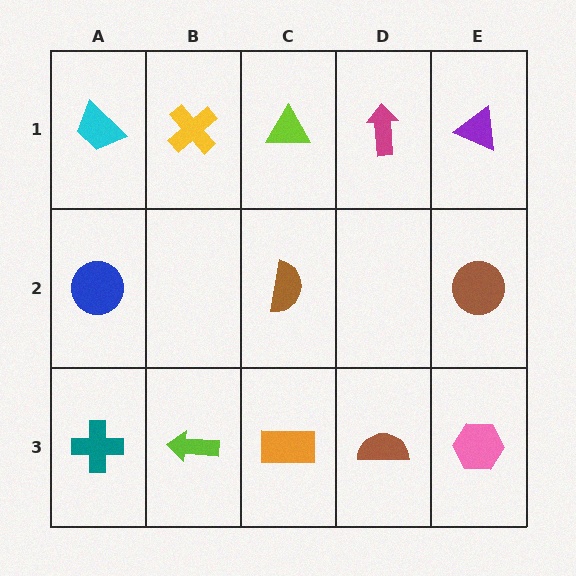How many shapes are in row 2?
3 shapes.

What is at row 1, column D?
A magenta arrow.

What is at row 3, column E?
A pink hexagon.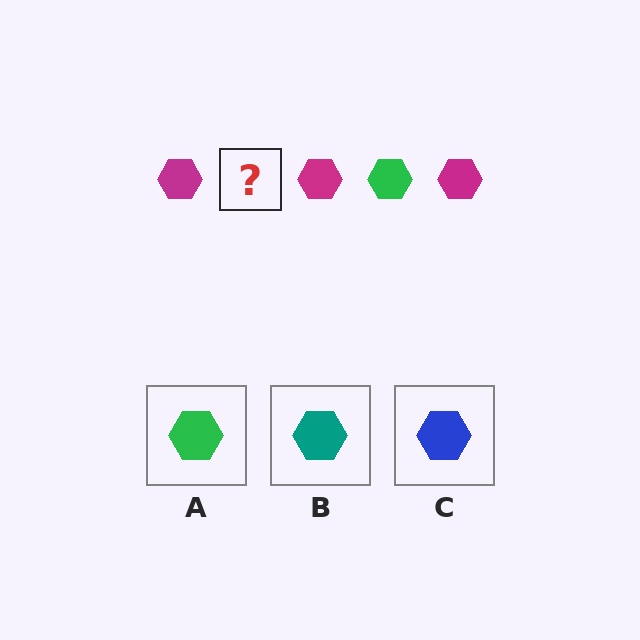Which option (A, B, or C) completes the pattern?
A.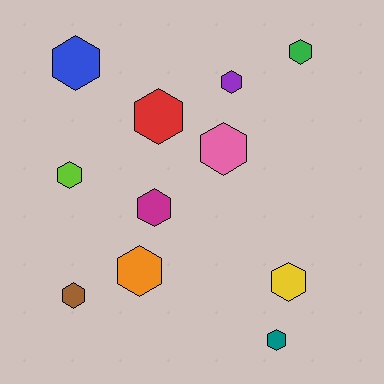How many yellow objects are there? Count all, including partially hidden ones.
There is 1 yellow object.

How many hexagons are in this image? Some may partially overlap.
There are 11 hexagons.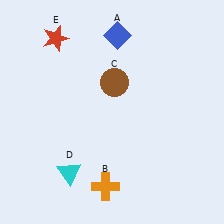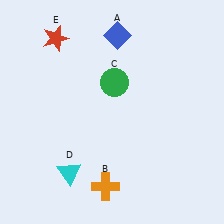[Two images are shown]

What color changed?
The circle (C) changed from brown in Image 1 to green in Image 2.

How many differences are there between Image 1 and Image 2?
There is 1 difference between the two images.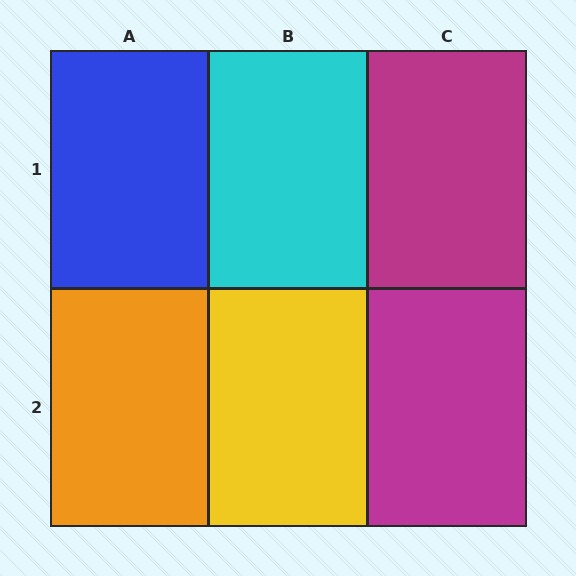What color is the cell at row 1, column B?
Cyan.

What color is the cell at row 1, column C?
Magenta.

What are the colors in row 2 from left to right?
Orange, yellow, magenta.